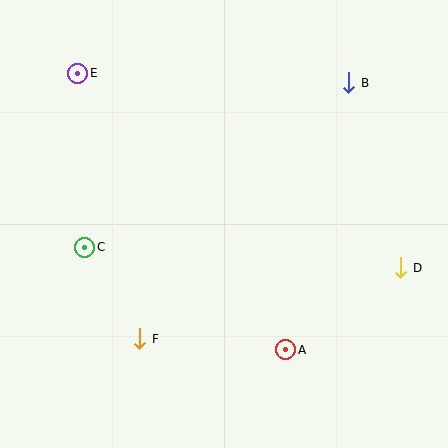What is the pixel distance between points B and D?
The distance between B and D is 192 pixels.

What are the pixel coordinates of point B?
Point B is at (349, 83).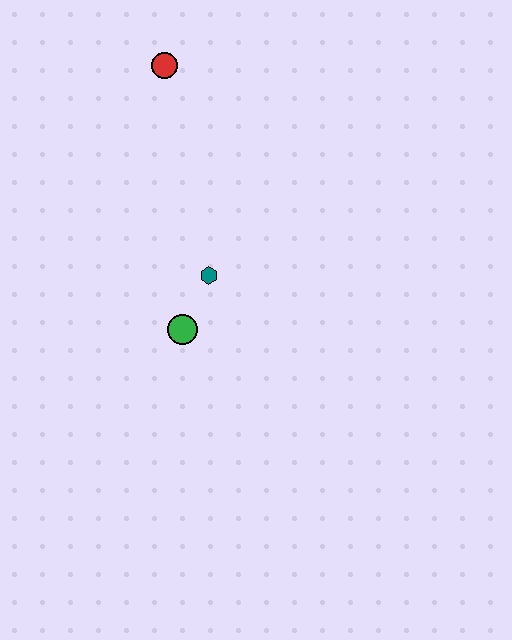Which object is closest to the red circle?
The teal hexagon is closest to the red circle.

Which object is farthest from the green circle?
The red circle is farthest from the green circle.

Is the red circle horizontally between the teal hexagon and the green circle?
No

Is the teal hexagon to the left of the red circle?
No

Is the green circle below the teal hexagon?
Yes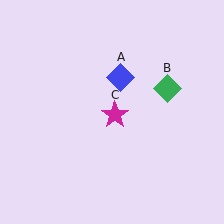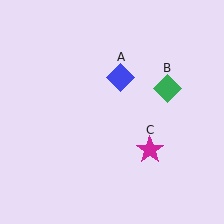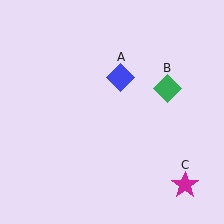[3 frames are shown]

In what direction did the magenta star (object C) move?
The magenta star (object C) moved down and to the right.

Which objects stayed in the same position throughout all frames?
Blue diamond (object A) and green diamond (object B) remained stationary.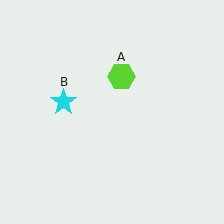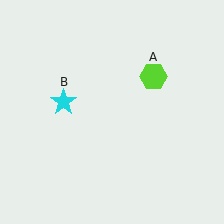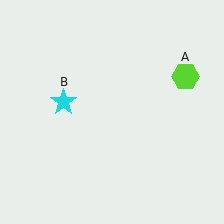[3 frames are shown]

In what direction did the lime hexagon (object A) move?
The lime hexagon (object A) moved right.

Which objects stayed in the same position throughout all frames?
Cyan star (object B) remained stationary.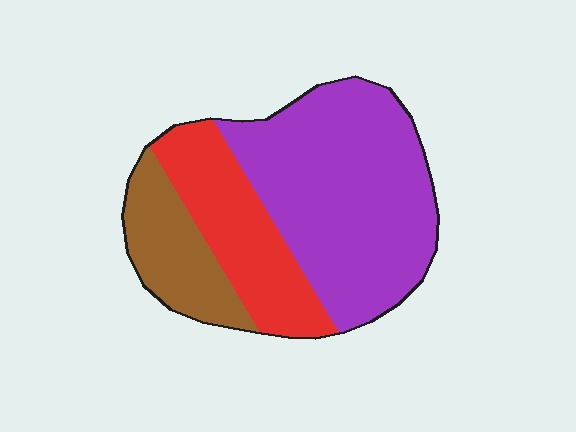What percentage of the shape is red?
Red covers around 25% of the shape.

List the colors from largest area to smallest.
From largest to smallest: purple, red, brown.